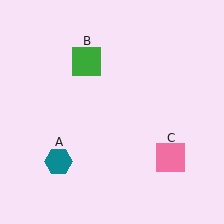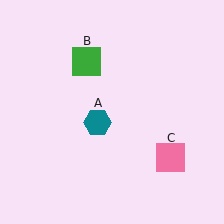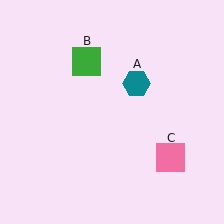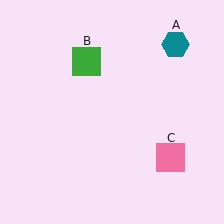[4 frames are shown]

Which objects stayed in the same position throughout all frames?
Green square (object B) and pink square (object C) remained stationary.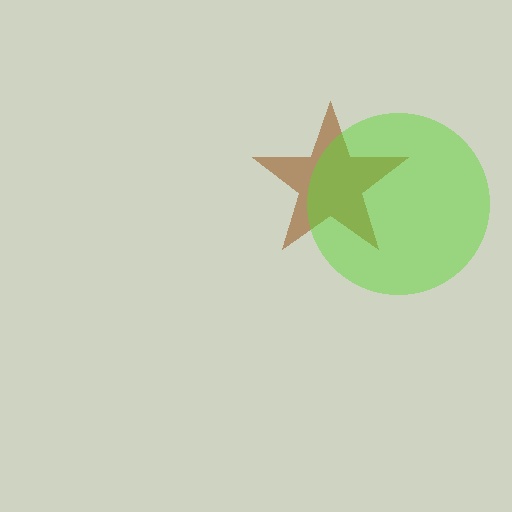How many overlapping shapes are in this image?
There are 2 overlapping shapes in the image.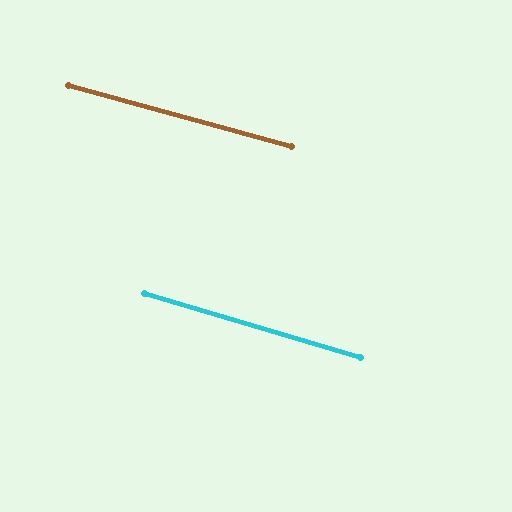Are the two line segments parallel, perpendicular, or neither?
Parallel — their directions differ by only 1.2°.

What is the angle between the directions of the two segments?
Approximately 1 degree.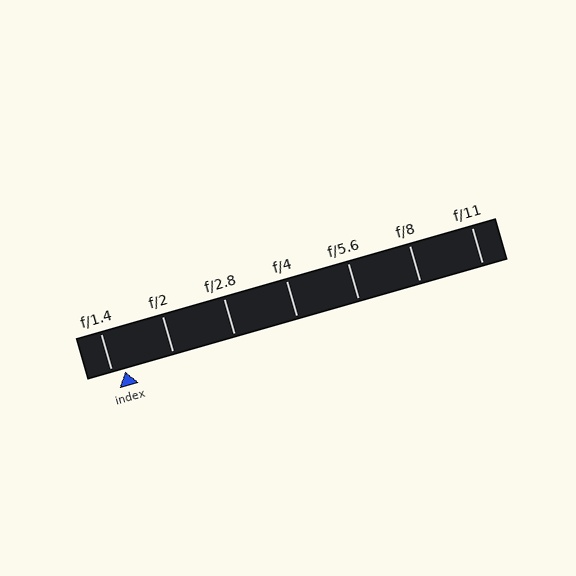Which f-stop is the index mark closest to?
The index mark is closest to f/1.4.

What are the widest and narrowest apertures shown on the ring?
The widest aperture shown is f/1.4 and the narrowest is f/11.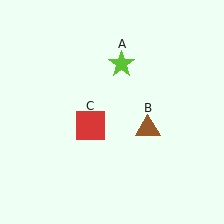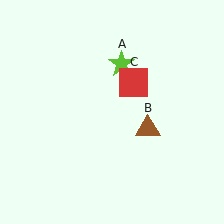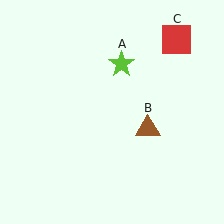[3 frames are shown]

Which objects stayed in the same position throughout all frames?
Lime star (object A) and brown triangle (object B) remained stationary.